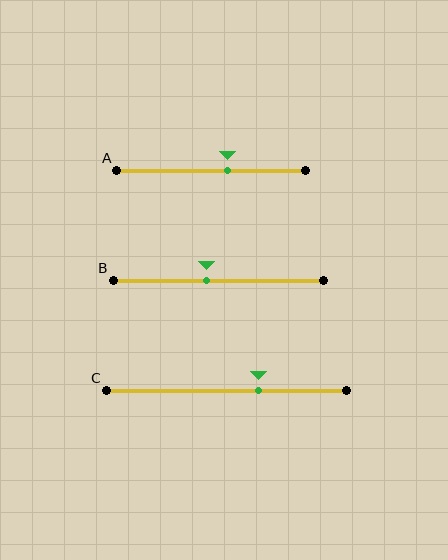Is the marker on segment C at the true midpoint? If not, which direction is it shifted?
No, the marker on segment C is shifted to the right by about 13% of the segment length.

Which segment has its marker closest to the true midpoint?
Segment B has its marker closest to the true midpoint.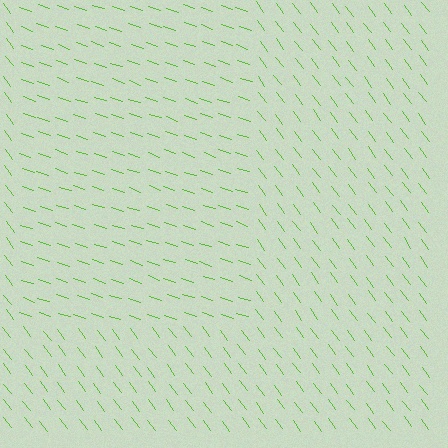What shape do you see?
I see a rectangle.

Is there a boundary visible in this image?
Yes, there is a texture boundary formed by a change in line orientation.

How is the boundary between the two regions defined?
The boundary is defined purely by a change in line orientation (approximately 35 degrees difference). All lines are the same color and thickness.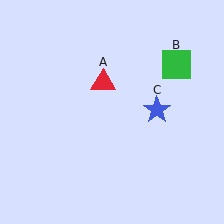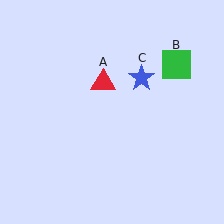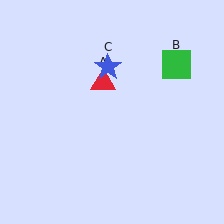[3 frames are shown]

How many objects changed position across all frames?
1 object changed position: blue star (object C).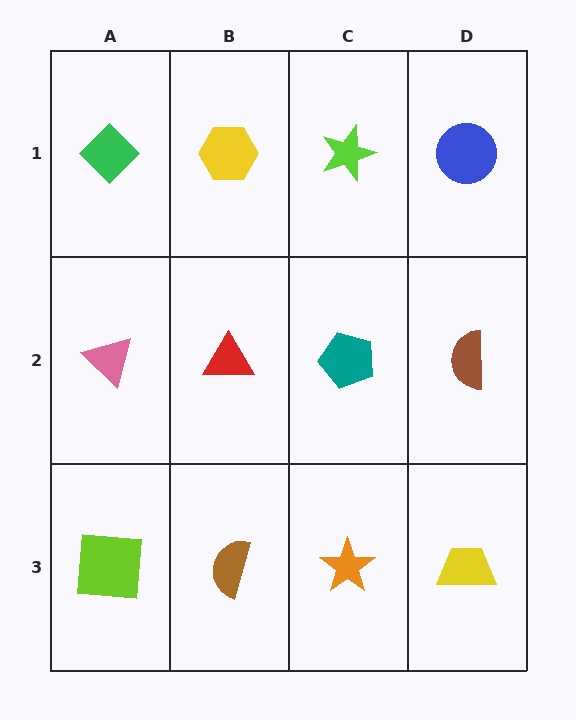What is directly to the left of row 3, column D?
An orange star.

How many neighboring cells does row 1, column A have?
2.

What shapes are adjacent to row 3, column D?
A brown semicircle (row 2, column D), an orange star (row 3, column C).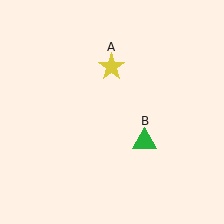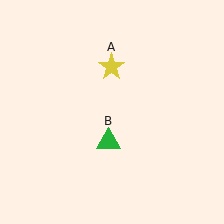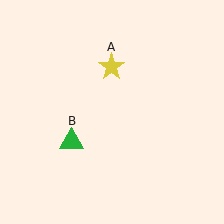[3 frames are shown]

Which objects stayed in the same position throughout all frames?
Yellow star (object A) remained stationary.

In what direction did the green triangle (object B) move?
The green triangle (object B) moved left.